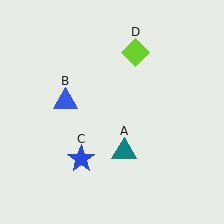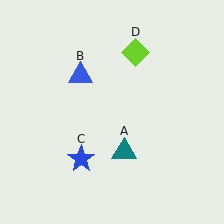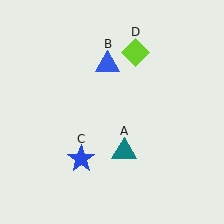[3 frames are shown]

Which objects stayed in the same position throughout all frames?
Teal triangle (object A) and blue star (object C) and lime diamond (object D) remained stationary.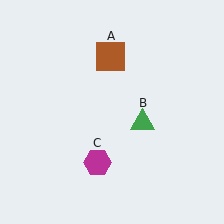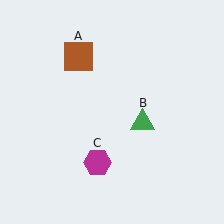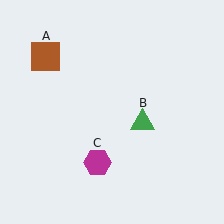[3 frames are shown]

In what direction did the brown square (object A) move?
The brown square (object A) moved left.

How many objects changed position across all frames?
1 object changed position: brown square (object A).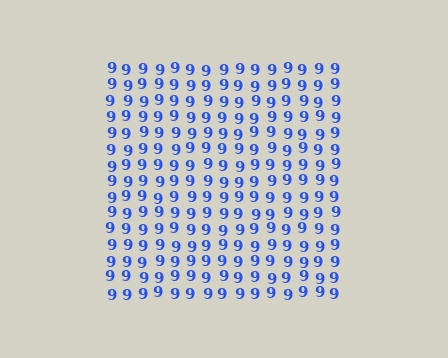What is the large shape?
The large shape is a square.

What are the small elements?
The small elements are digit 9's.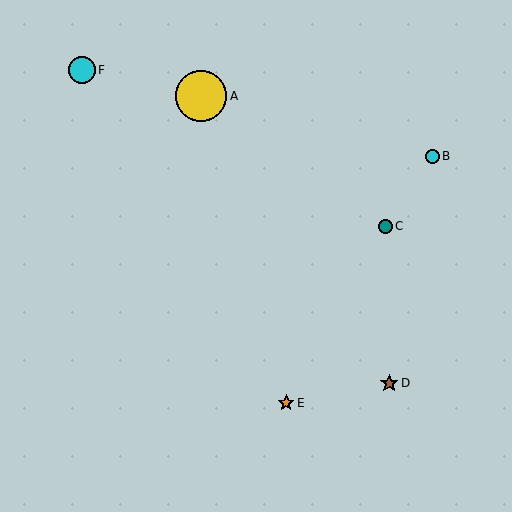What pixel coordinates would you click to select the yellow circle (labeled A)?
Click at (201, 96) to select the yellow circle A.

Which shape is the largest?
The yellow circle (labeled A) is the largest.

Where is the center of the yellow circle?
The center of the yellow circle is at (201, 96).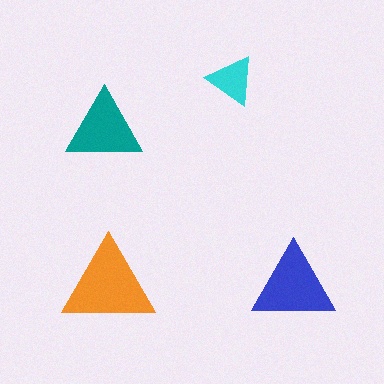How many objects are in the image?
There are 4 objects in the image.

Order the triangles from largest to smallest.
the orange one, the blue one, the teal one, the cyan one.